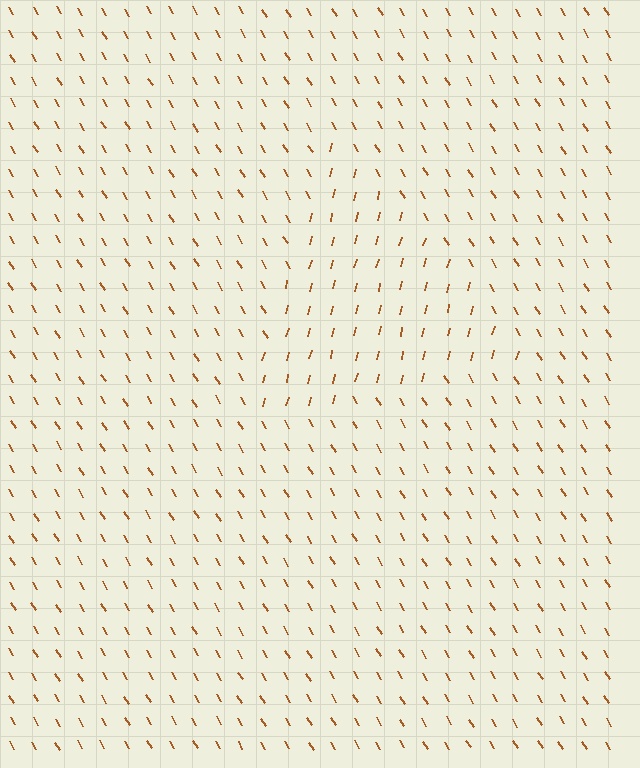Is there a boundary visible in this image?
Yes, there is a texture boundary formed by a change in line orientation.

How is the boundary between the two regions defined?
The boundary is defined purely by a change in line orientation (approximately 45 degrees difference). All lines are the same color and thickness.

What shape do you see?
I see a triangle.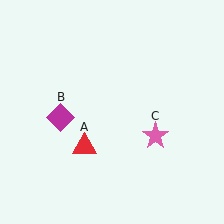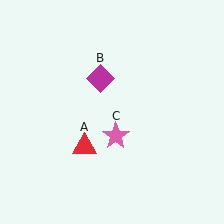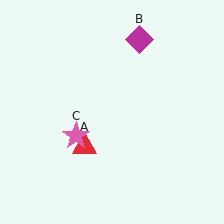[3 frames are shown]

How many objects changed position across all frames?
2 objects changed position: magenta diamond (object B), pink star (object C).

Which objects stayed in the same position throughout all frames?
Red triangle (object A) remained stationary.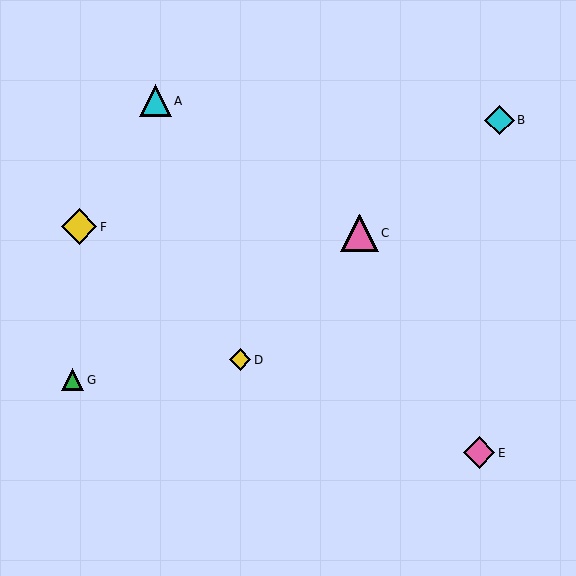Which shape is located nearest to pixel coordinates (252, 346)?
The yellow diamond (labeled D) at (240, 360) is nearest to that location.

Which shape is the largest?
The pink triangle (labeled C) is the largest.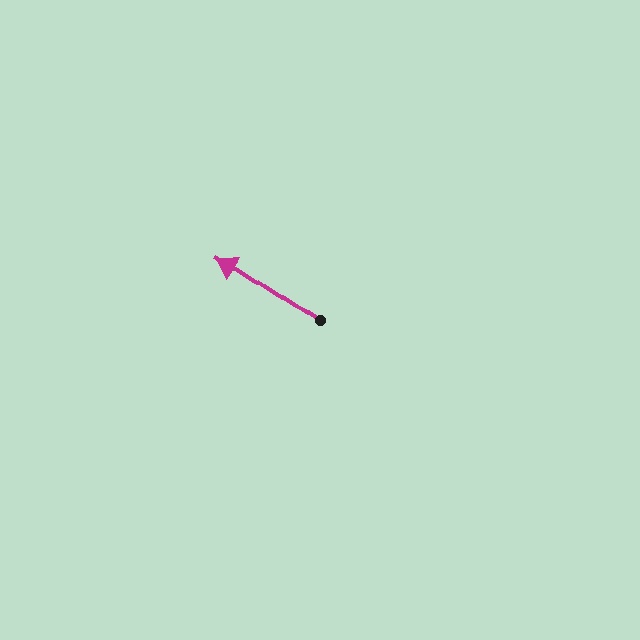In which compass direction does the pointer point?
Northwest.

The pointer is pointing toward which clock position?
Roughly 10 o'clock.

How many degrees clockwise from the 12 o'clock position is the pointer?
Approximately 303 degrees.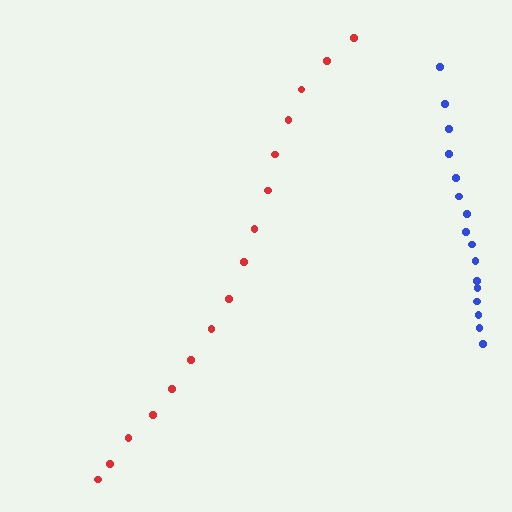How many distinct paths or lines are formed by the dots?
There are 2 distinct paths.